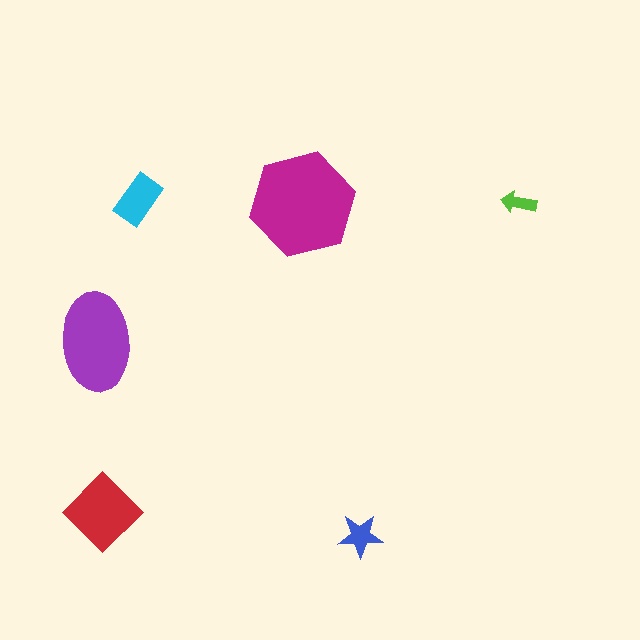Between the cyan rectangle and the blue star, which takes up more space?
The cyan rectangle.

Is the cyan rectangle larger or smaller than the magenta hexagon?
Smaller.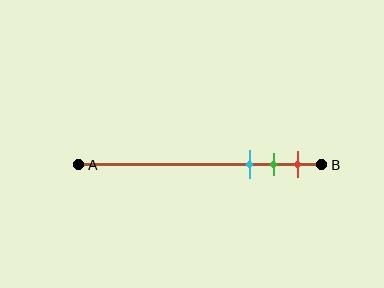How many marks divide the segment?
There are 3 marks dividing the segment.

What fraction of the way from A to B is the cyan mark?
The cyan mark is approximately 70% (0.7) of the way from A to B.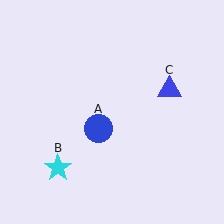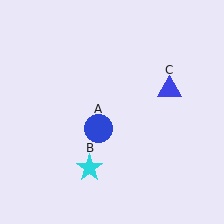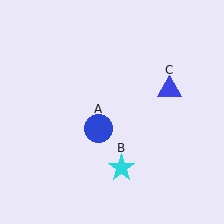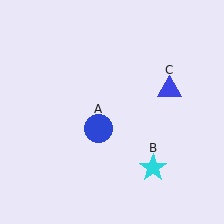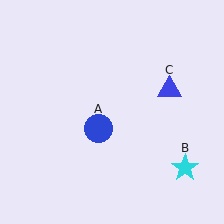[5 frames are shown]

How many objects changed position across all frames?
1 object changed position: cyan star (object B).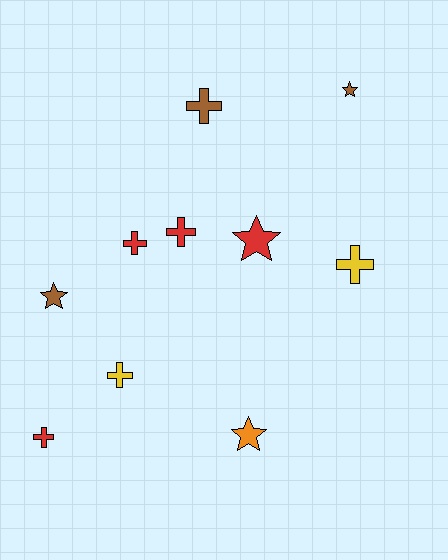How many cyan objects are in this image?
There are no cyan objects.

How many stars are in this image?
There are 4 stars.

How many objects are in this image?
There are 10 objects.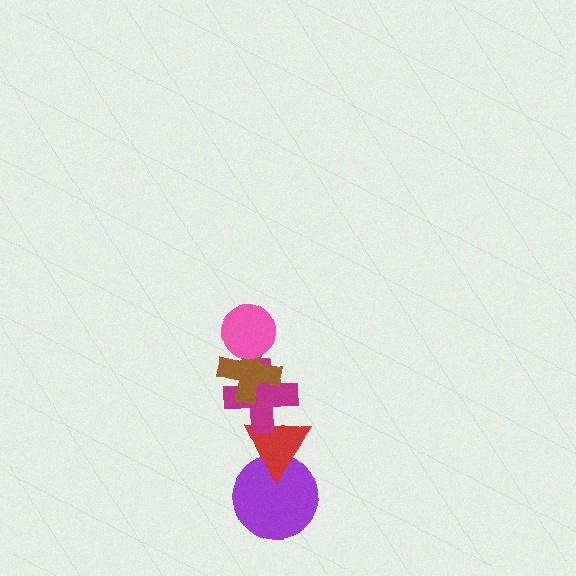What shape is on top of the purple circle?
The red triangle is on top of the purple circle.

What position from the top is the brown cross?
The brown cross is 2nd from the top.